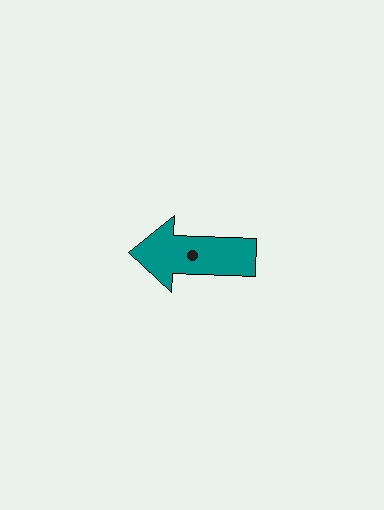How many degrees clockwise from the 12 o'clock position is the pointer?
Approximately 272 degrees.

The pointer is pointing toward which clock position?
Roughly 9 o'clock.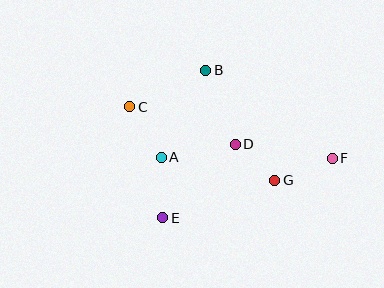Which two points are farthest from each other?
Points C and F are farthest from each other.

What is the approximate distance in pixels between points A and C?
The distance between A and C is approximately 59 pixels.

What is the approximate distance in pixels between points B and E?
The distance between B and E is approximately 154 pixels.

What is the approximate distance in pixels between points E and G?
The distance between E and G is approximately 118 pixels.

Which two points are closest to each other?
Points D and G are closest to each other.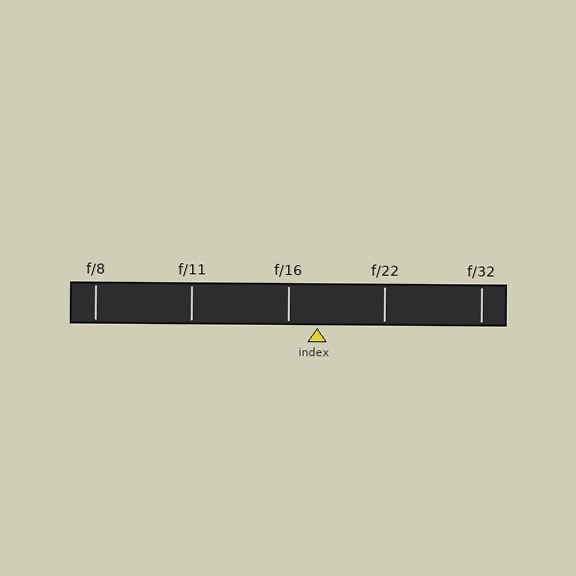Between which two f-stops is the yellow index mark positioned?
The index mark is between f/16 and f/22.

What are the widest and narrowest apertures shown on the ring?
The widest aperture shown is f/8 and the narrowest is f/32.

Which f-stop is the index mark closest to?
The index mark is closest to f/16.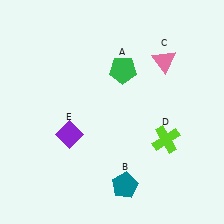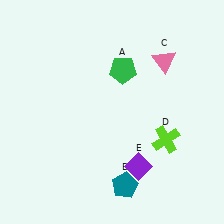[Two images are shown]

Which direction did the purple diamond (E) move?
The purple diamond (E) moved right.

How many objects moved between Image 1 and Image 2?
1 object moved between the two images.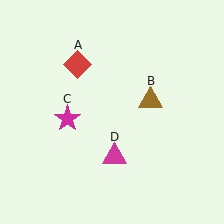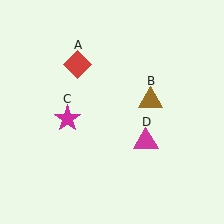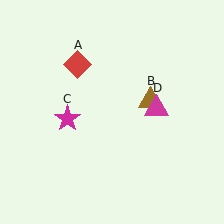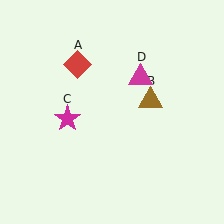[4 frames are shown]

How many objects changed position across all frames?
1 object changed position: magenta triangle (object D).